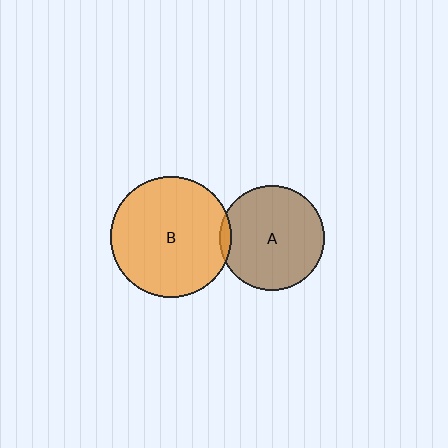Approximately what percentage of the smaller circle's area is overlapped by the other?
Approximately 5%.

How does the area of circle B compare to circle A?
Approximately 1.3 times.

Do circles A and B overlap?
Yes.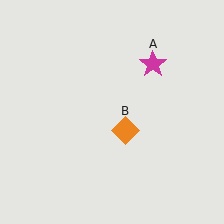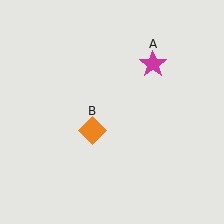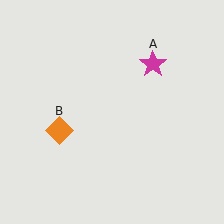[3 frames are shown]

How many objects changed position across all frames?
1 object changed position: orange diamond (object B).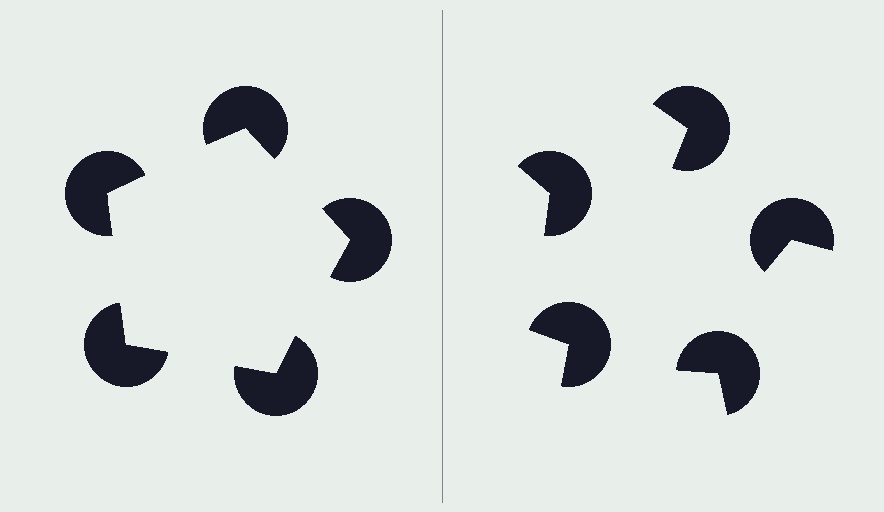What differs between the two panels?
The pac-man discs are positioned identically on both sides; only the wedge orientations differ. On the left they align to a pentagon; on the right they are misaligned.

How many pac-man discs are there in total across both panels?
10 — 5 on each side.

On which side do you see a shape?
An illusory pentagon appears on the left side. On the right side the wedge cuts are rotated, so no coherent shape forms.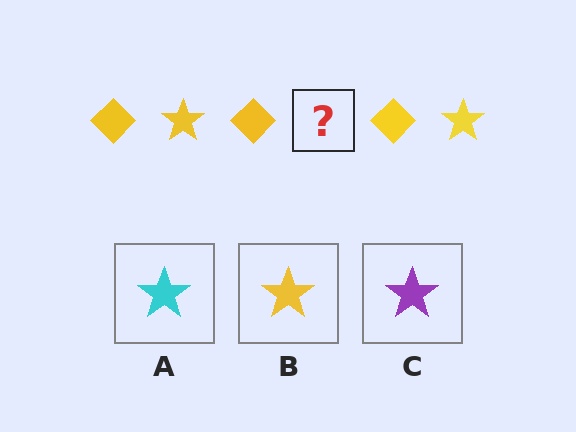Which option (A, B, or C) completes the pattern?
B.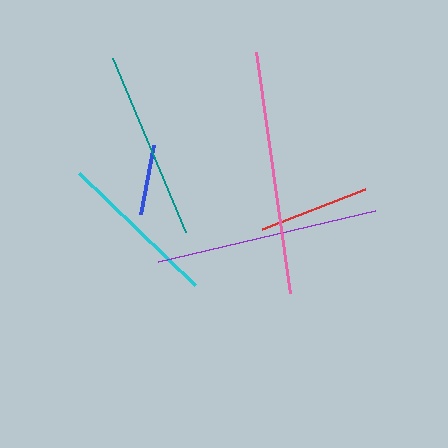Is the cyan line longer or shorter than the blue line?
The cyan line is longer than the blue line.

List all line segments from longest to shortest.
From longest to shortest: pink, purple, teal, cyan, red, blue.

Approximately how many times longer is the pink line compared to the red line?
The pink line is approximately 2.2 times the length of the red line.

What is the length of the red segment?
The red segment is approximately 111 pixels long.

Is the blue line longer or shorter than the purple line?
The purple line is longer than the blue line.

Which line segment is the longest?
The pink line is the longest at approximately 243 pixels.